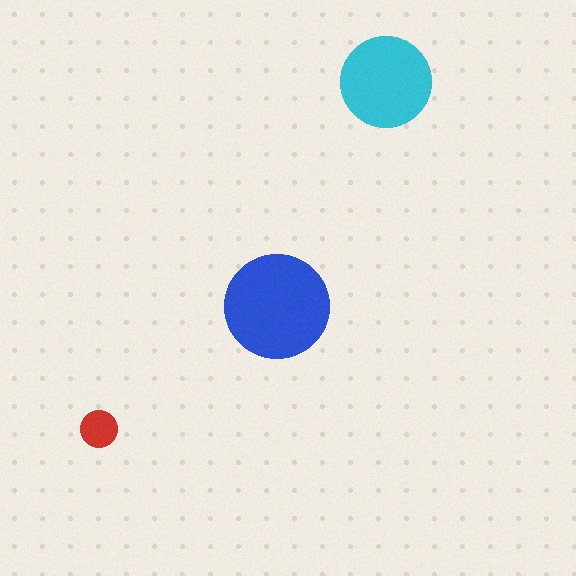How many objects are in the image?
There are 3 objects in the image.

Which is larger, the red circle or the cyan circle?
The cyan one.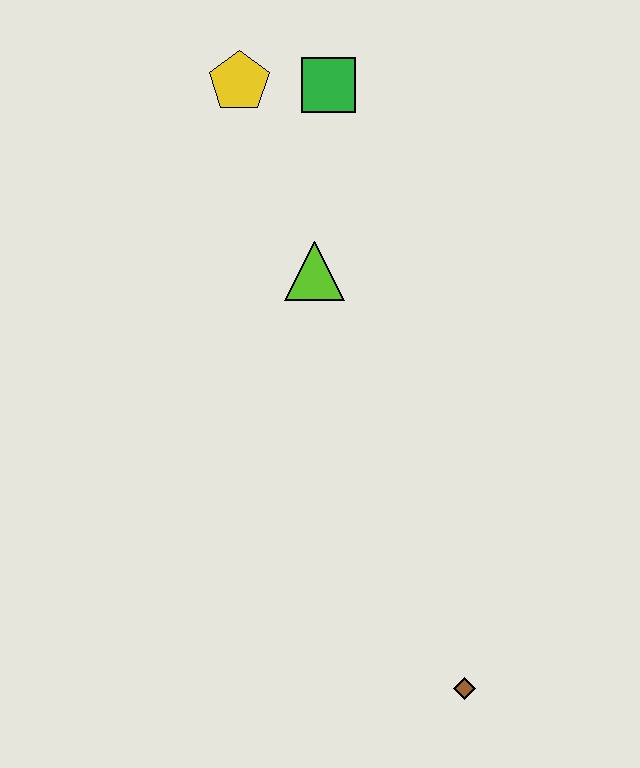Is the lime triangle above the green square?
No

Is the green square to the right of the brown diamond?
No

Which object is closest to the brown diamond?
The lime triangle is closest to the brown diamond.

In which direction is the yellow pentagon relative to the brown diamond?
The yellow pentagon is above the brown diamond.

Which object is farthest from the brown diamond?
The yellow pentagon is farthest from the brown diamond.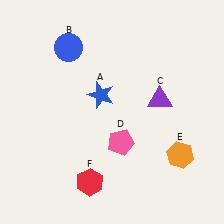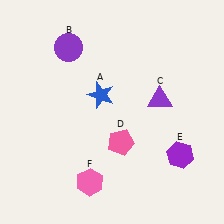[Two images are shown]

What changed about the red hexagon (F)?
In Image 1, F is red. In Image 2, it changed to pink.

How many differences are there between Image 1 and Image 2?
There are 3 differences between the two images.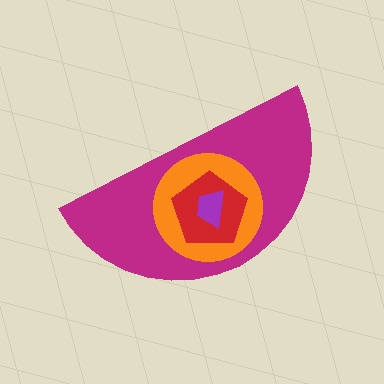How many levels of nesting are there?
4.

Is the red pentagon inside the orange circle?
Yes.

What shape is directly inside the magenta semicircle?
The orange circle.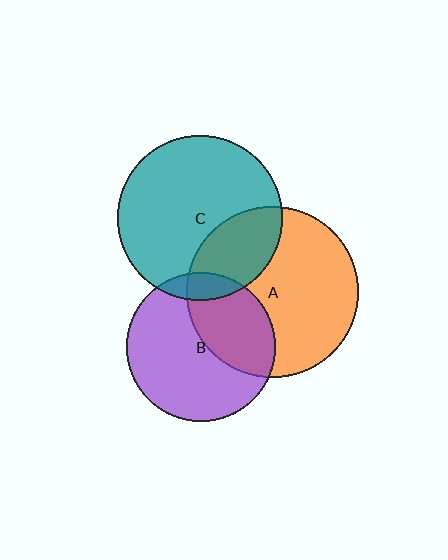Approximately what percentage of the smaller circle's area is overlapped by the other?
Approximately 30%.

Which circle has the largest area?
Circle A (orange).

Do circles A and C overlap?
Yes.